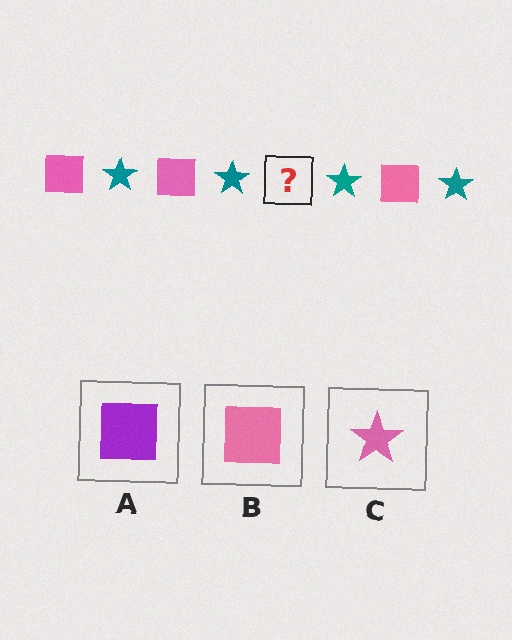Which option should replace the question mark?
Option B.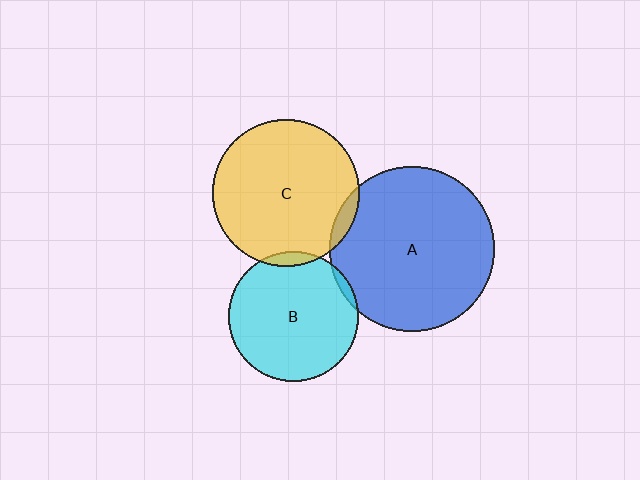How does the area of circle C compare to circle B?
Approximately 1.3 times.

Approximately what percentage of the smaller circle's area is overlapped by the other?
Approximately 5%.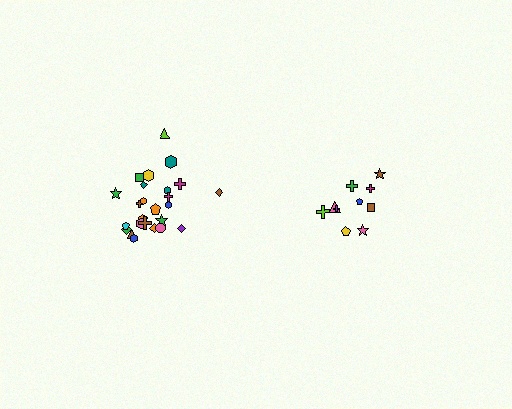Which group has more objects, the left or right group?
The left group.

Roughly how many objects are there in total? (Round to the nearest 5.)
Roughly 35 objects in total.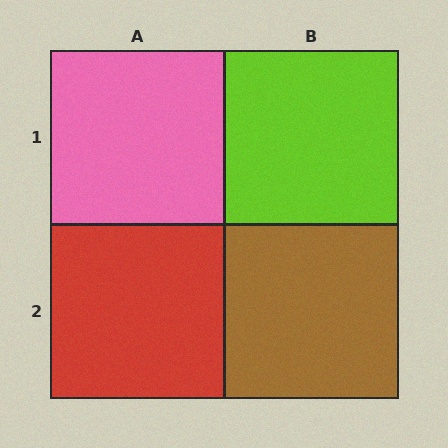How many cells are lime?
1 cell is lime.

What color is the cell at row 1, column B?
Lime.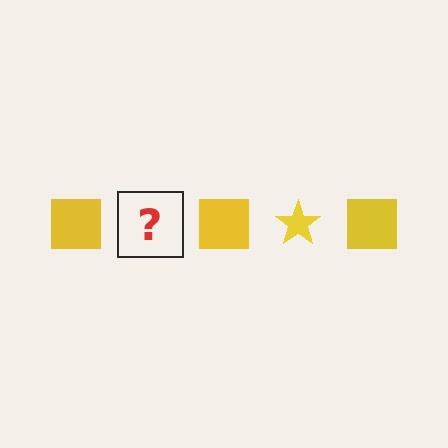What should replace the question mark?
The question mark should be replaced with a yellow star.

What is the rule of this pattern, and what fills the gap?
The rule is that the pattern cycles through square, star shapes in yellow. The gap should be filled with a yellow star.